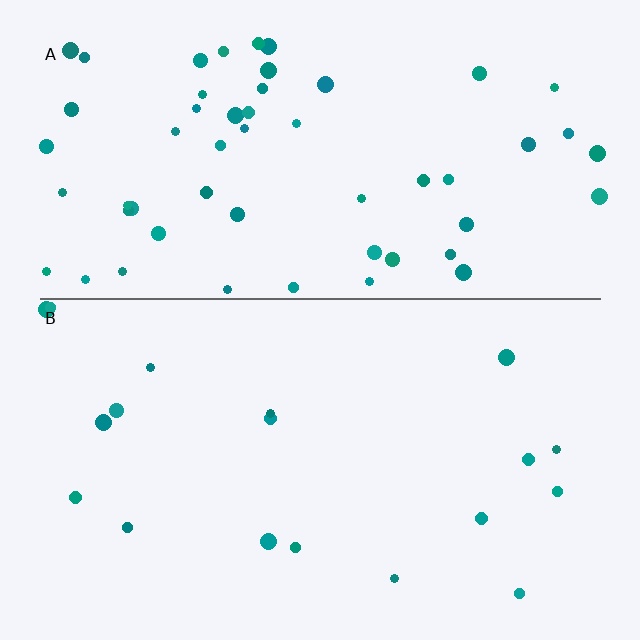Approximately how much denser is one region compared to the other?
Approximately 3.0× — region A over region B.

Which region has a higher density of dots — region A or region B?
A (the top).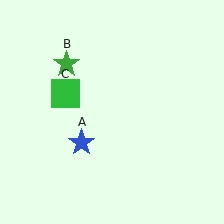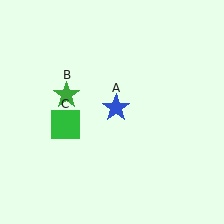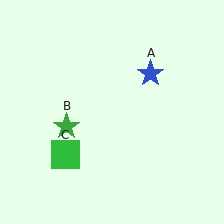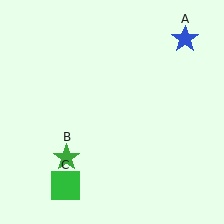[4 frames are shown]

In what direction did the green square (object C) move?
The green square (object C) moved down.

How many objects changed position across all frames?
3 objects changed position: blue star (object A), green star (object B), green square (object C).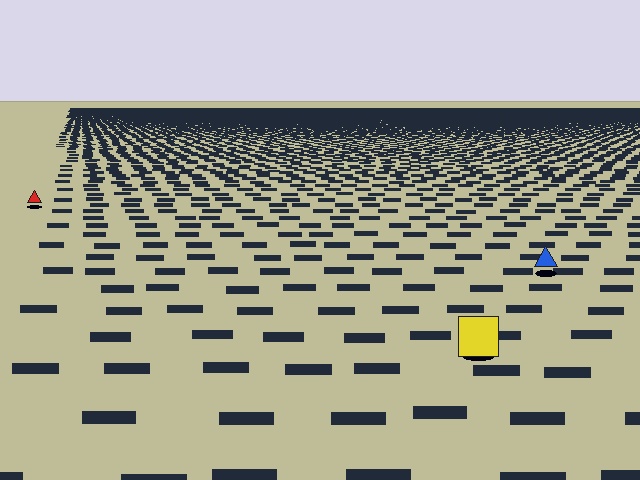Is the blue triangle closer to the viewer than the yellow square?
No. The yellow square is closer — you can tell from the texture gradient: the ground texture is coarser near it.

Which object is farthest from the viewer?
The red triangle is farthest from the viewer. It appears smaller and the ground texture around it is denser.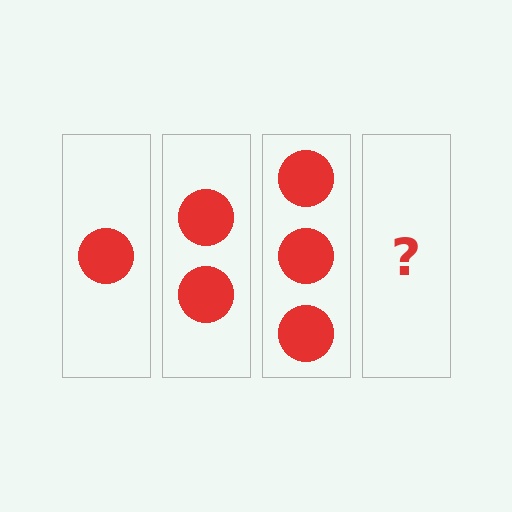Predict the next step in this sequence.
The next step is 4 circles.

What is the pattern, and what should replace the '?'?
The pattern is that each step adds one more circle. The '?' should be 4 circles.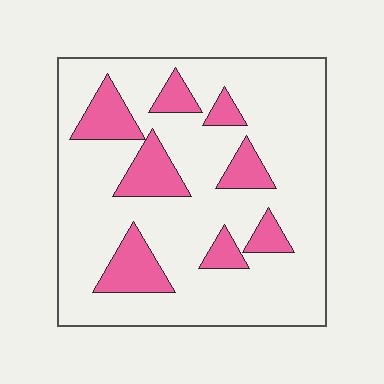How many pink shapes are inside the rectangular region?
8.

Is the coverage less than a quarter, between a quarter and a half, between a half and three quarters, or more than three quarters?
Less than a quarter.